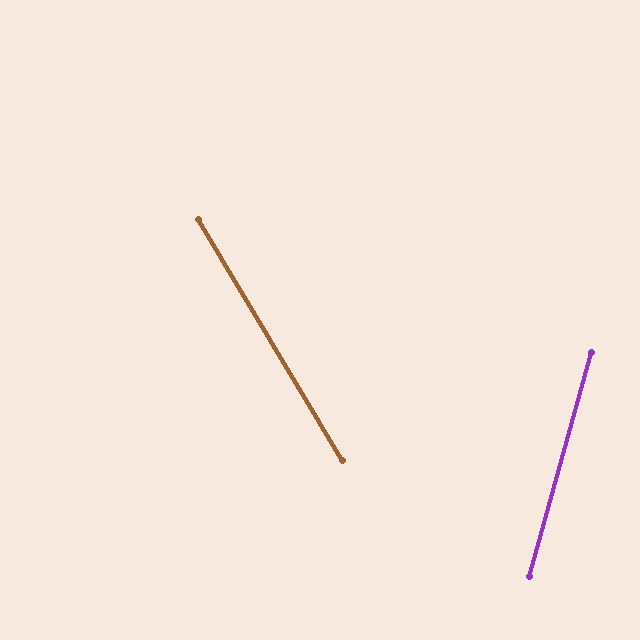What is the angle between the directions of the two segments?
Approximately 46 degrees.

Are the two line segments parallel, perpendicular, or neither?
Neither parallel nor perpendicular — they differ by about 46°.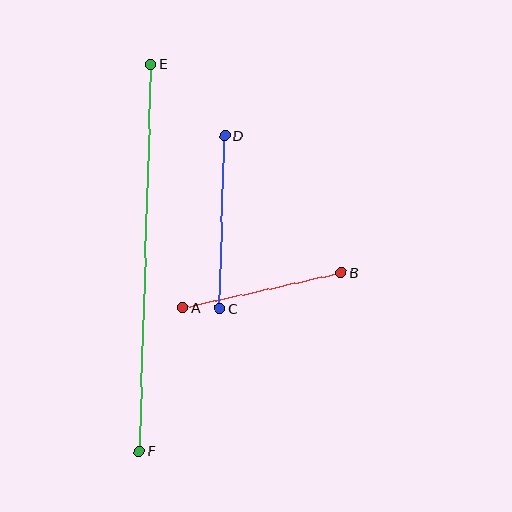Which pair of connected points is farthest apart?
Points E and F are farthest apart.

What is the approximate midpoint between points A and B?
The midpoint is at approximately (262, 290) pixels.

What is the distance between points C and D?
The distance is approximately 173 pixels.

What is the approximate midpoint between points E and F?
The midpoint is at approximately (145, 257) pixels.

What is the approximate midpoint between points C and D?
The midpoint is at approximately (222, 222) pixels.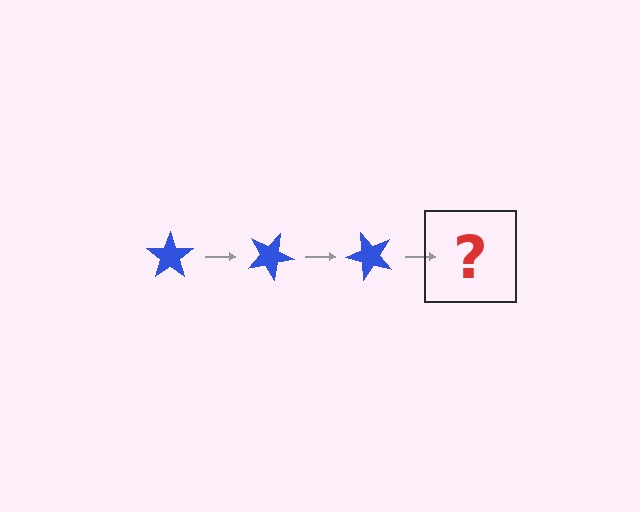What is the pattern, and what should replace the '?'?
The pattern is that the star rotates 25 degrees each step. The '?' should be a blue star rotated 75 degrees.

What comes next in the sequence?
The next element should be a blue star rotated 75 degrees.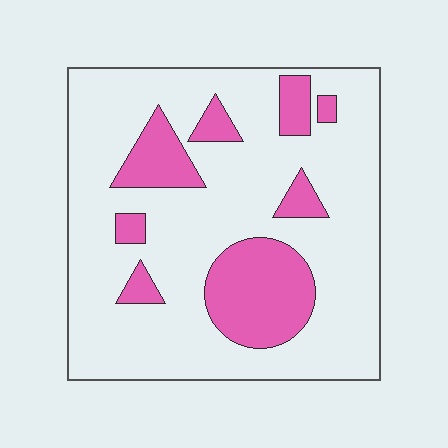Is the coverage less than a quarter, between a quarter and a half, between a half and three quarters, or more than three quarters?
Less than a quarter.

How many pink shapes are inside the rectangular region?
8.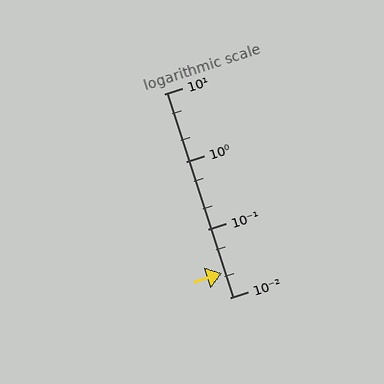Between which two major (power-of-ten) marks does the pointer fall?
The pointer is between 0.01 and 0.1.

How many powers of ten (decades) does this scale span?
The scale spans 3 decades, from 0.01 to 10.